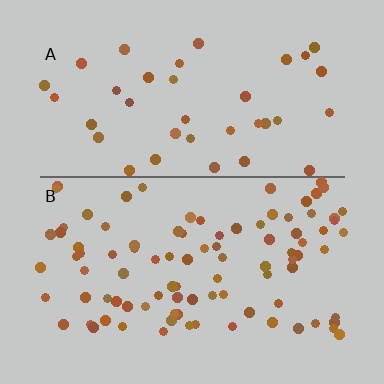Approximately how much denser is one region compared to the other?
Approximately 2.4× — region B over region A.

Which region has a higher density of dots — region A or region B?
B (the bottom).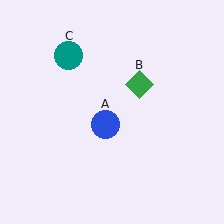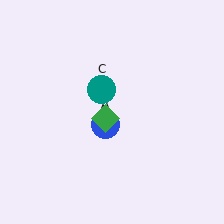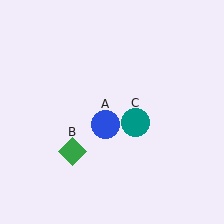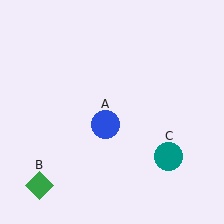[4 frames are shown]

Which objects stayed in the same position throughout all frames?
Blue circle (object A) remained stationary.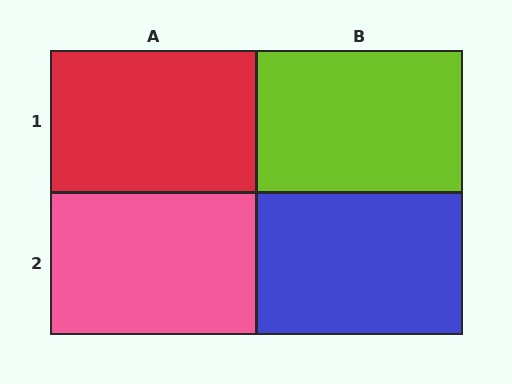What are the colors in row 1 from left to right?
Red, lime.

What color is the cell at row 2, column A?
Pink.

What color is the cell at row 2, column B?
Blue.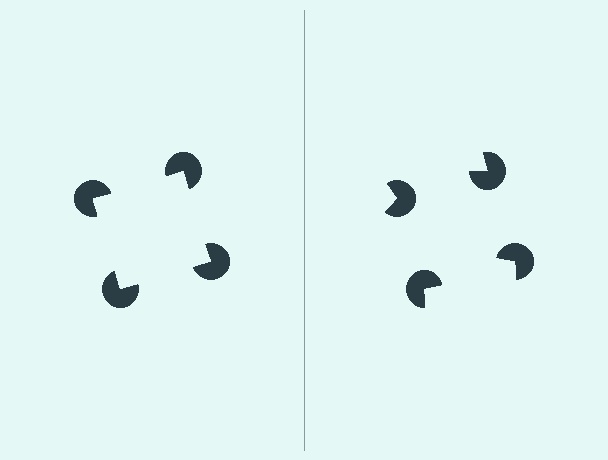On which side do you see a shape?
An illusory square appears on the left side. On the right side the wedge cuts are rotated, so no coherent shape forms.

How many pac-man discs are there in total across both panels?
8 — 4 on each side.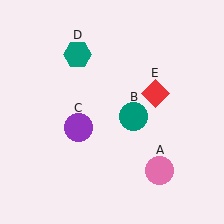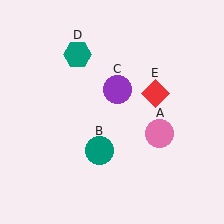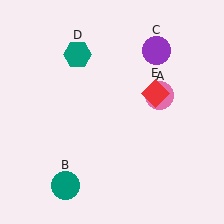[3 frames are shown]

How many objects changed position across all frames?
3 objects changed position: pink circle (object A), teal circle (object B), purple circle (object C).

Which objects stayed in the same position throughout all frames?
Teal hexagon (object D) and red diamond (object E) remained stationary.